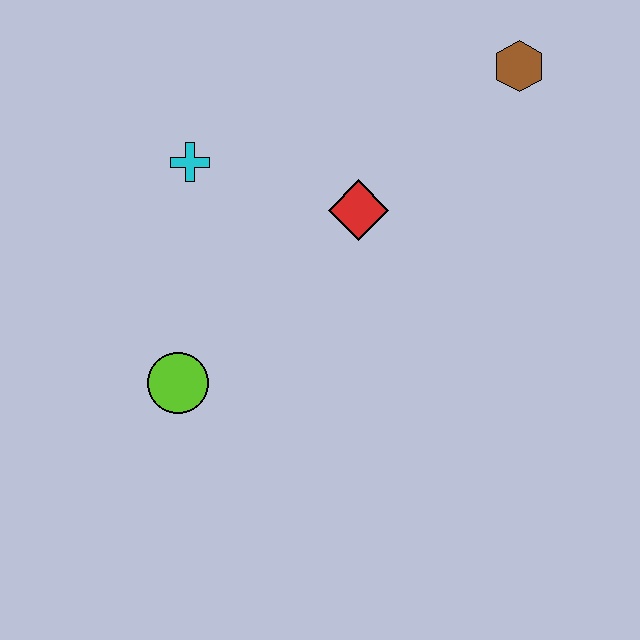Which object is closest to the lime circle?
The cyan cross is closest to the lime circle.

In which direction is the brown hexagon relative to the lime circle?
The brown hexagon is to the right of the lime circle.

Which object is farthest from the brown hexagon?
The lime circle is farthest from the brown hexagon.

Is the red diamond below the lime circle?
No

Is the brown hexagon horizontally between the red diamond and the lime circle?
No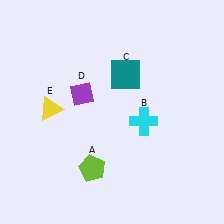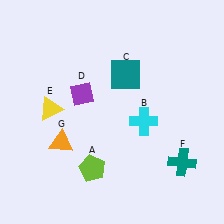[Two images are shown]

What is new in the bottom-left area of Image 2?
An orange triangle (G) was added in the bottom-left area of Image 2.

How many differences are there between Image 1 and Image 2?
There are 2 differences between the two images.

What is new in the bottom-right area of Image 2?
A teal cross (F) was added in the bottom-right area of Image 2.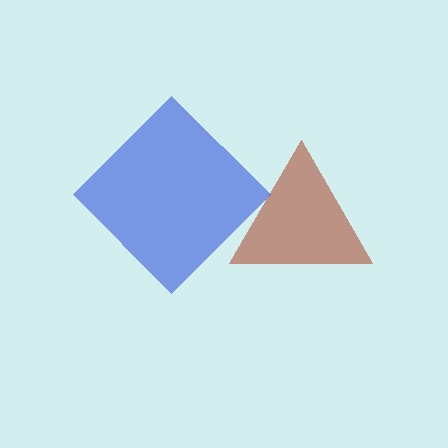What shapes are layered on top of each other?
The layered shapes are: a brown triangle, a blue diamond.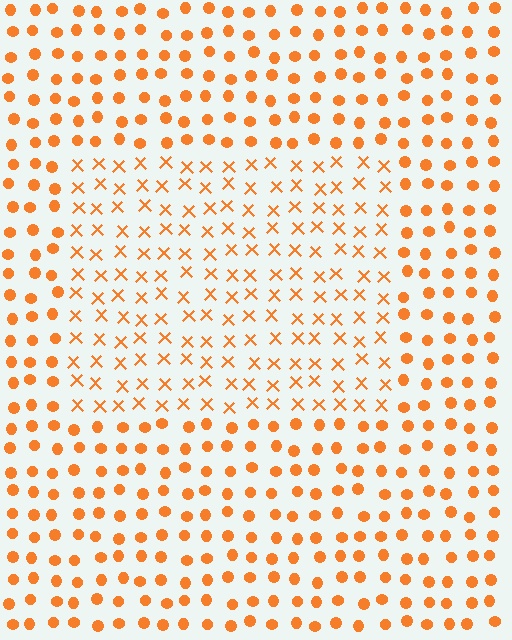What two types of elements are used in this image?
The image uses X marks inside the rectangle region and circles outside it.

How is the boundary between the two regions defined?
The boundary is defined by a change in element shape: X marks inside vs. circles outside. All elements share the same color and spacing.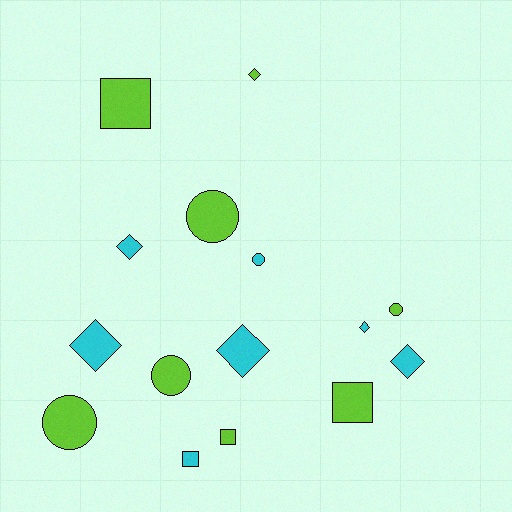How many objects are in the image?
There are 15 objects.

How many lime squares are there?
There are 3 lime squares.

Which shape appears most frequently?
Diamond, with 6 objects.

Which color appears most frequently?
Lime, with 8 objects.